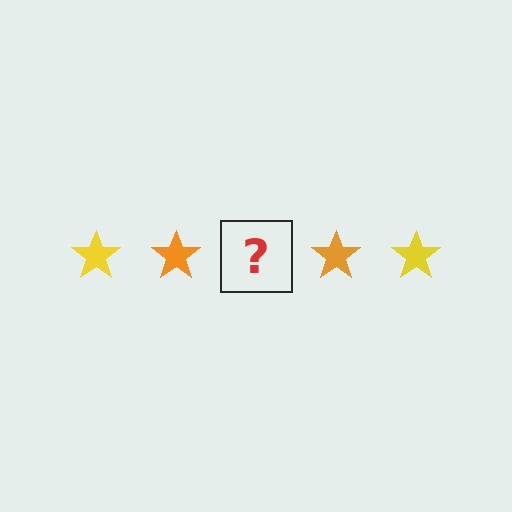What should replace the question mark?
The question mark should be replaced with a yellow star.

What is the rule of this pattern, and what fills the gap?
The rule is that the pattern cycles through yellow, orange stars. The gap should be filled with a yellow star.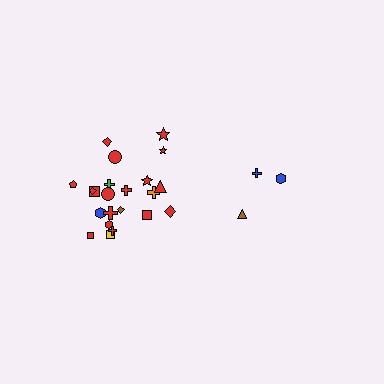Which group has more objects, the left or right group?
The left group.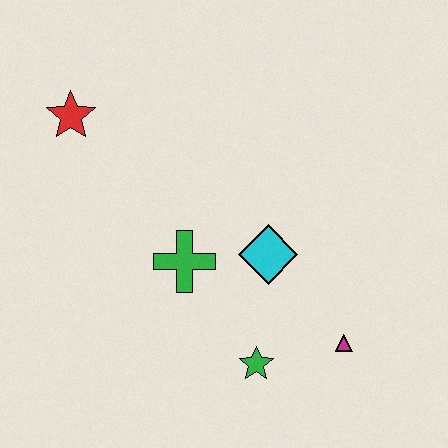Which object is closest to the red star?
The green cross is closest to the red star.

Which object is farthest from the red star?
The magenta triangle is farthest from the red star.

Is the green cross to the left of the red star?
No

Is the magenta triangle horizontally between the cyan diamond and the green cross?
No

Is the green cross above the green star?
Yes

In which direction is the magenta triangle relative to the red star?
The magenta triangle is to the right of the red star.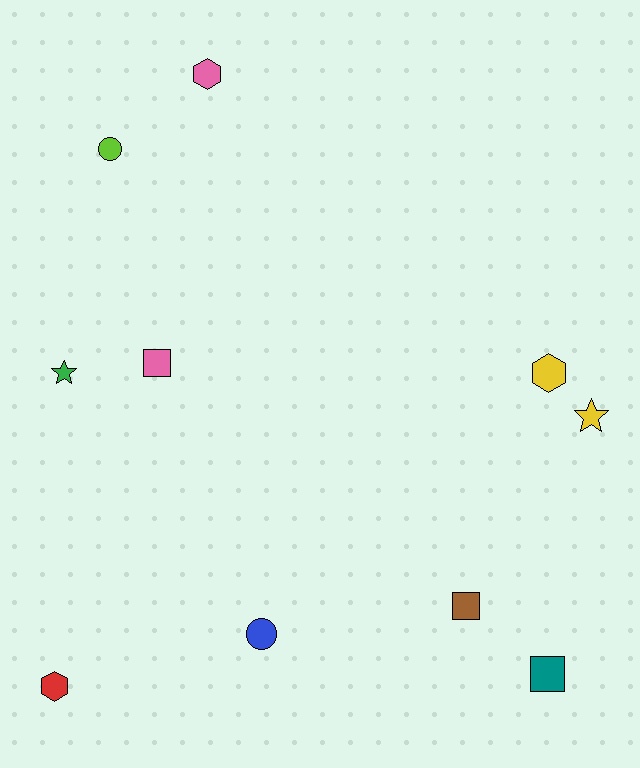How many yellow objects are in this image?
There are 2 yellow objects.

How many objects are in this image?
There are 10 objects.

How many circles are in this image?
There are 2 circles.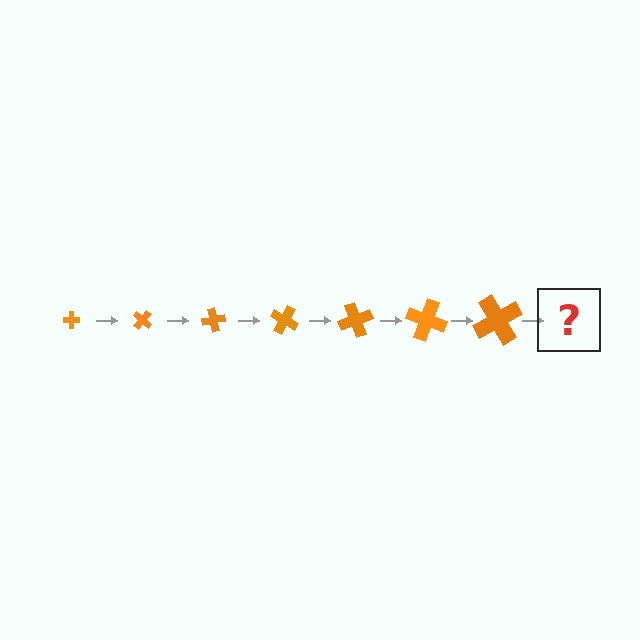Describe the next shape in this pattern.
It should be a cross, larger than the previous one and rotated 280 degrees from the start.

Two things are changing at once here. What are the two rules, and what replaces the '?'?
The two rules are that the cross grows larger each step and it rotates 40 degrees each step. The '?' should be a cross, larger than the previous one and rotated 280 degrees from the start.